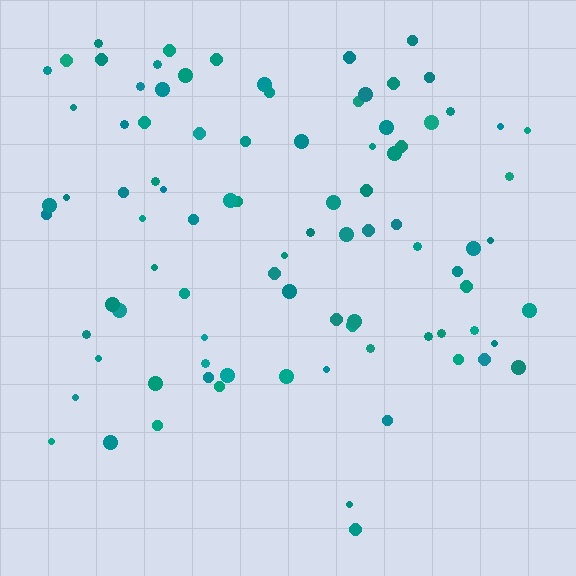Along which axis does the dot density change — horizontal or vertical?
Vertical.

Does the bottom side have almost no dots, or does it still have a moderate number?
Still a moderate number, just noticeably fewer than the top.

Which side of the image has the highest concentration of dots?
The top.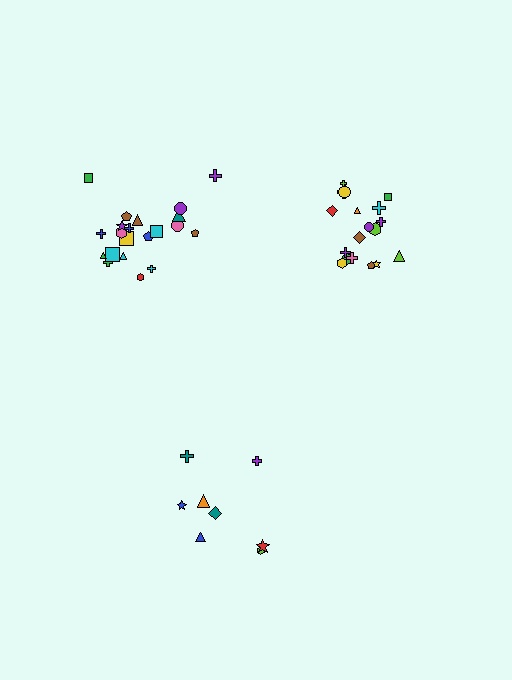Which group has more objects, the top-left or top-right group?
The top-left group.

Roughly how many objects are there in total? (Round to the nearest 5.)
Roughly 50 objects in total.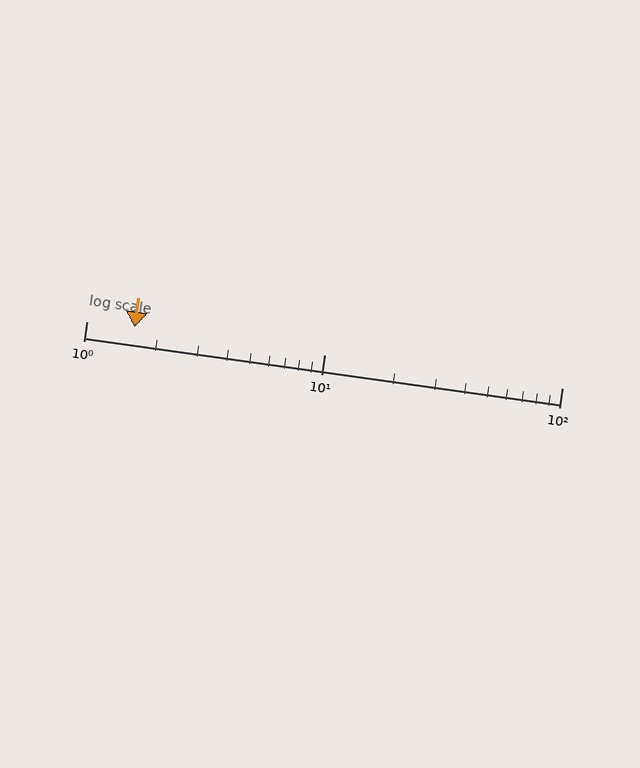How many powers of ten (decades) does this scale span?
The scale spans 2 decades, from 1 to 100.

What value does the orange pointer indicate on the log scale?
The pointer indicates approximately 1.6.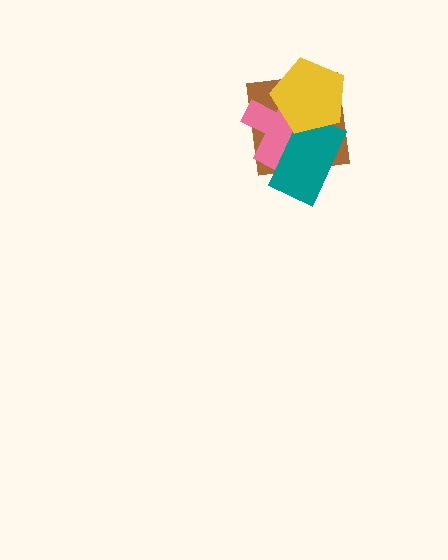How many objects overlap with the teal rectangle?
3 objects overlap with the teal rectangle.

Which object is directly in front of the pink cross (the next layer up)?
The teal rectangle is directly in front of the pink cross.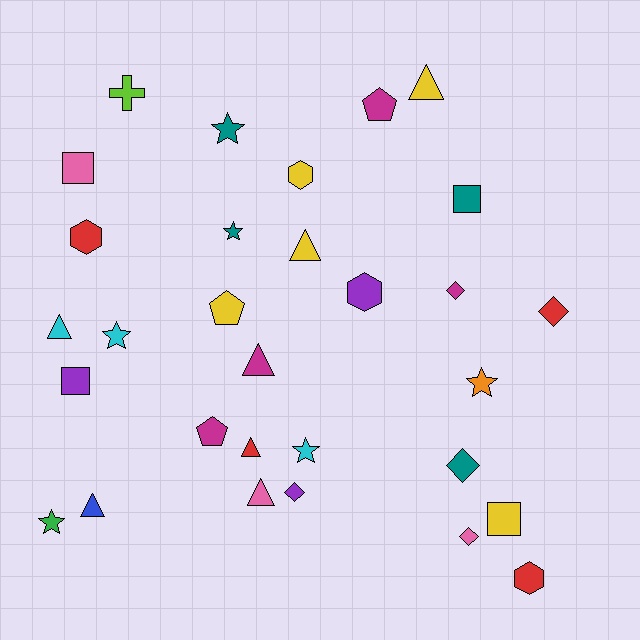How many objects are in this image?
There are 30 objects.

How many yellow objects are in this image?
There are 5 yellow objects.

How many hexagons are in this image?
There are 4 hexagons.